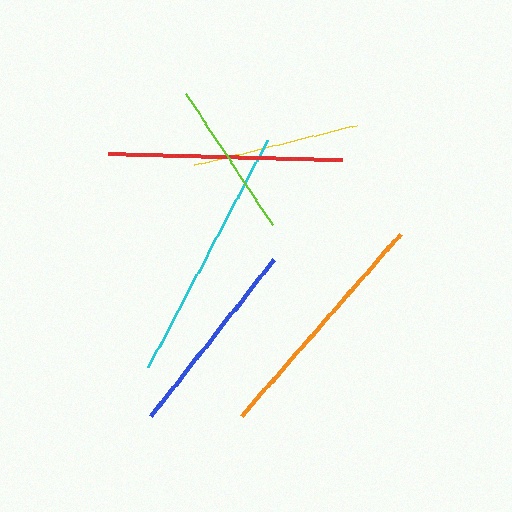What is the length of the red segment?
The red segment is approximately 234 pixels long.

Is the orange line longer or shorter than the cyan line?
The cyan line is longer than the orange line.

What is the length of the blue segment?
The blue segment is approximately 199 pixels long.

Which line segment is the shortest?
The lime line is the shortest at approximately 157 pixels.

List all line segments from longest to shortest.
From longest to shortest: cyan, orange, red, blue, yellow, lime.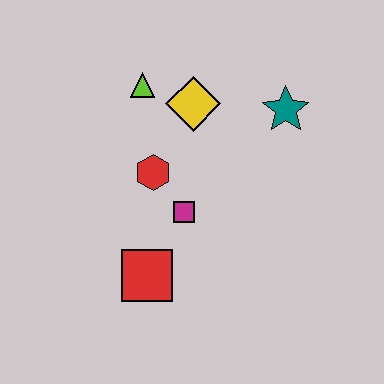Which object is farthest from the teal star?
The red square is farthest from the teal star.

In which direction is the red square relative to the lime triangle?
The red square is below the lime triangle.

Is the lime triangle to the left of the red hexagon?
Yes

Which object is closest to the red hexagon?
The magenta square is closest to the red hexagon.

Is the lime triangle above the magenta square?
Yes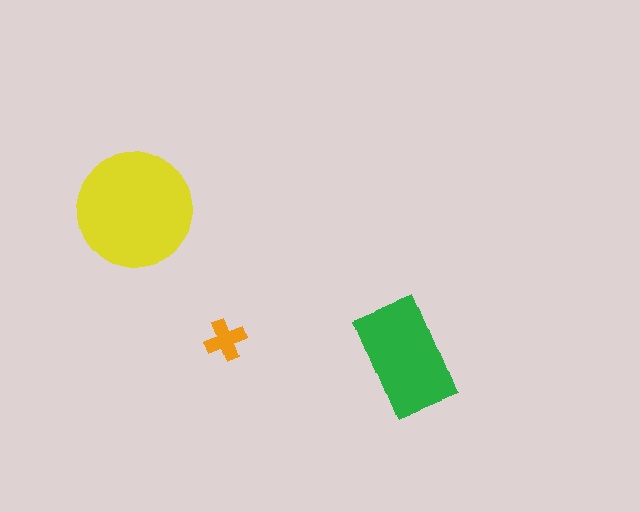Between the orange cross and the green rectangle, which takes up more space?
The green rectangle.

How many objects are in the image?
There are 3 objects in the image.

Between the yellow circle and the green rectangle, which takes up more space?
The yellow circle.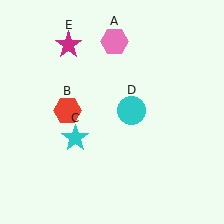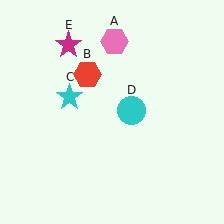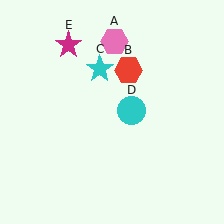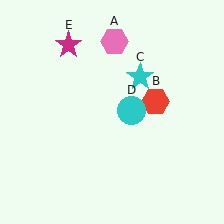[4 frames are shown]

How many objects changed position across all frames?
2 objects changed position: red hexagon (object B), cyan star (object C).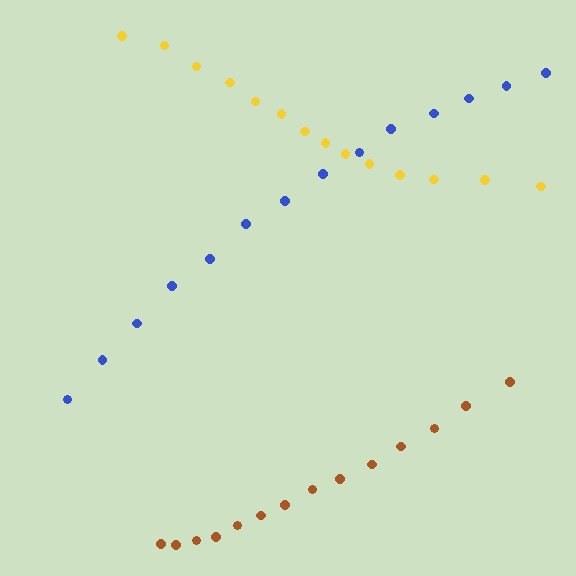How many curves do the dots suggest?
There are 3 distinct paths.